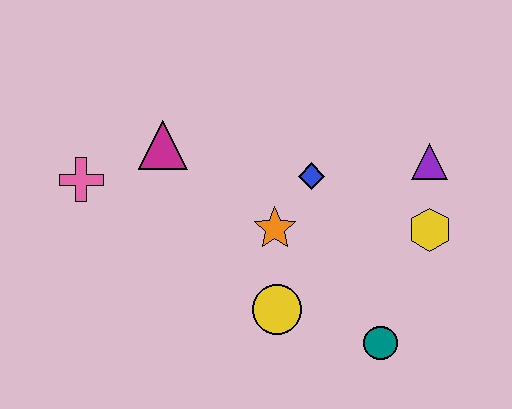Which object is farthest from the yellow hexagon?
The pink cross is farthest from the yellow hexagon.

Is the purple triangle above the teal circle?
Yes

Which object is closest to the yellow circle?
The orange star is closest to the yellow circle.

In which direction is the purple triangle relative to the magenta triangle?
The purple triangle is to the right of the magenta triangle.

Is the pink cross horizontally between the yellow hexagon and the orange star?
No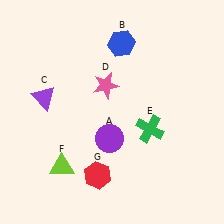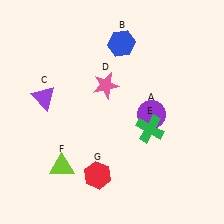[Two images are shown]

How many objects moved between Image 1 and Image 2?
1 object moved between the two images.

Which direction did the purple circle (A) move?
The purple circle (A) moved right.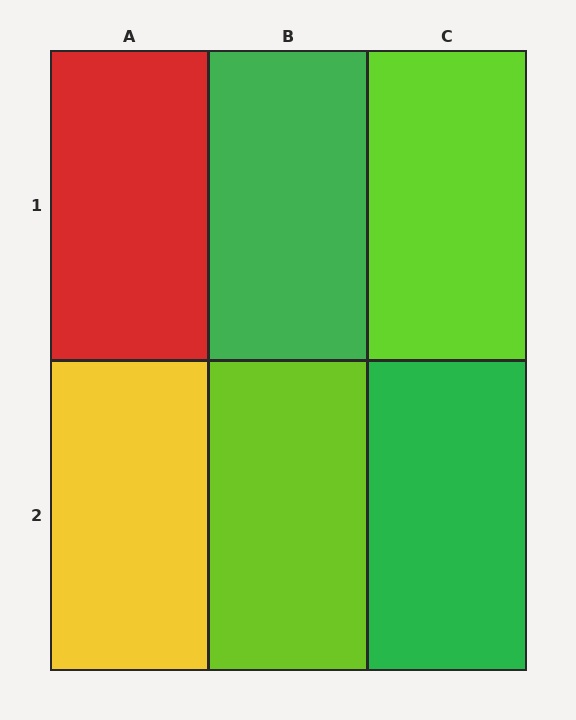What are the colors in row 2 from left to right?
Yellow, lime, green.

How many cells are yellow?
1 cell is yellow.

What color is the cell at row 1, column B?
Green.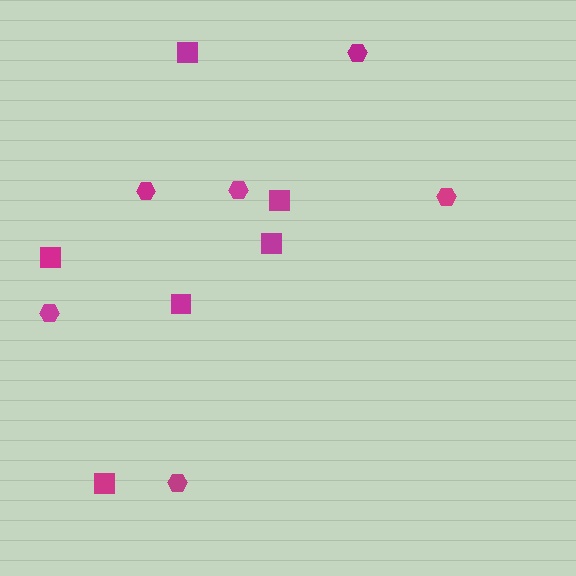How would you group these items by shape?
There are 2 groups: one group of squares (6) and one group of hexagons (6).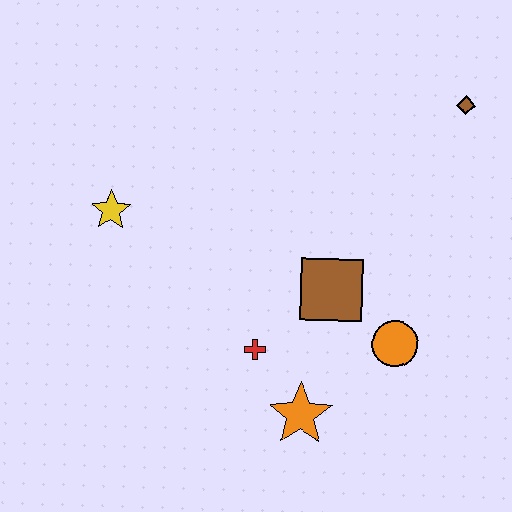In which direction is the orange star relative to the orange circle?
The orange star is to the left of the orange circle.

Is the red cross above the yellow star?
No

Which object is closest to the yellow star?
The red cross is closest to the yellow star.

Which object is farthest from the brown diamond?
The yellow star is farthest from the brown diamond.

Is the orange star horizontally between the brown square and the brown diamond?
No